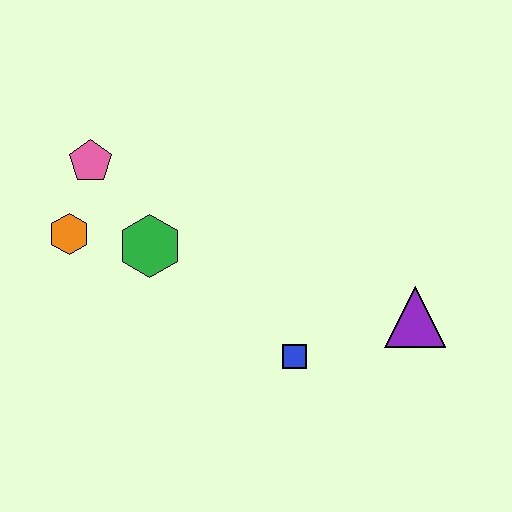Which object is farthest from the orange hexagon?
The purple triangle is farthest from the orange hexagon.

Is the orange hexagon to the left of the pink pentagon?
Yes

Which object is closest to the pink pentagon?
The orange hexagon is closest to the pink pentagon.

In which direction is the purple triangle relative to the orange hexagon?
The purple triangle is to the right of the orange hexagon.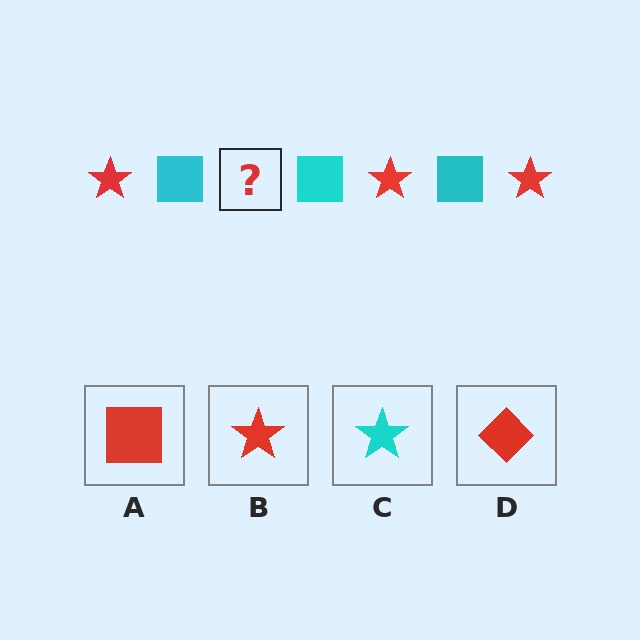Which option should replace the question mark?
Option B.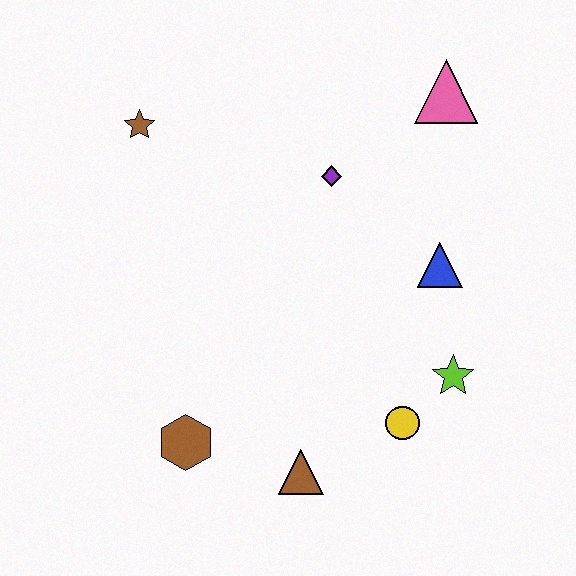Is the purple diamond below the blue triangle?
No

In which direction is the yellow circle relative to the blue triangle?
The yellow circle is below the blue triangle.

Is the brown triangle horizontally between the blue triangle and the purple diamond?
No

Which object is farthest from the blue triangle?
The brown star is farthest from the blue triangle.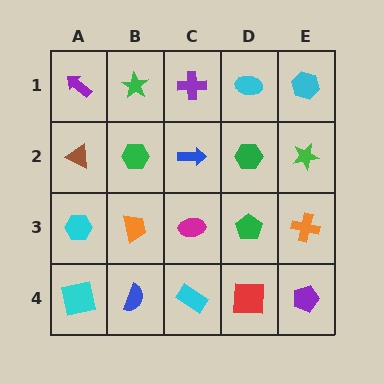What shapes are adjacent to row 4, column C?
A magenta ellipse (row 3, column C), a blue semicircle (row 4, column B), a red square (row 4, column D).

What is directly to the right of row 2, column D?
A green star.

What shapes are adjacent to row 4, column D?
A green pentagon (row 3, column D), a cyan rectangle (row 4, column C), a purple pentagon (row 4, column E).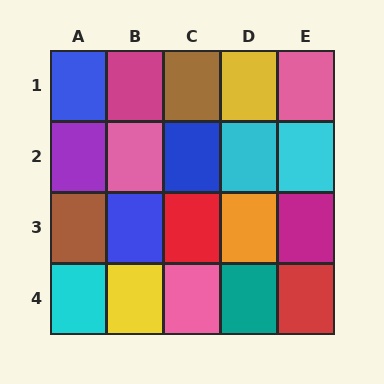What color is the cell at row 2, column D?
Cyan.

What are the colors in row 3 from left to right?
Brown, blue, red, orange, magenta.